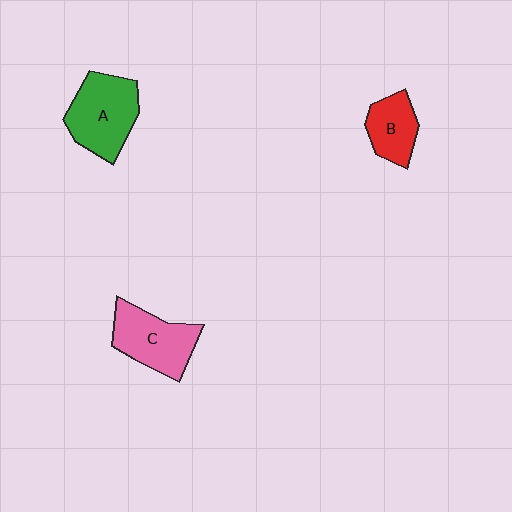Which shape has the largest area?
Shape A (green).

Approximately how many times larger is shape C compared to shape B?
Approximately 1.5 times.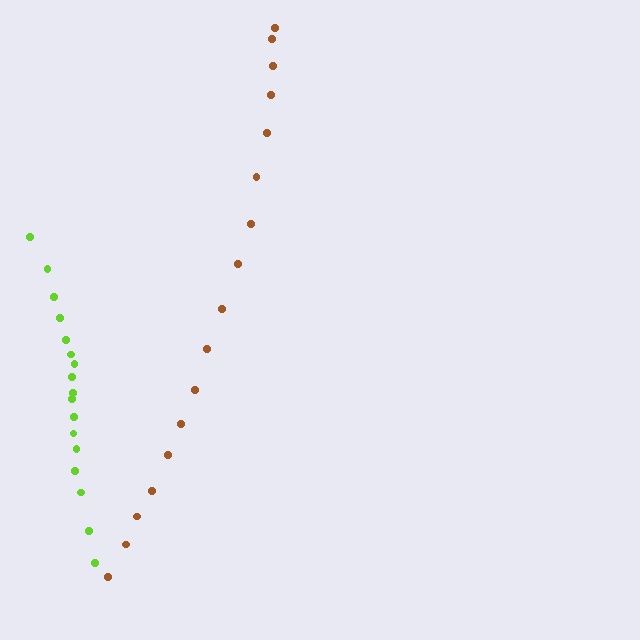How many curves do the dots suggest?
There are 2 distinct paths.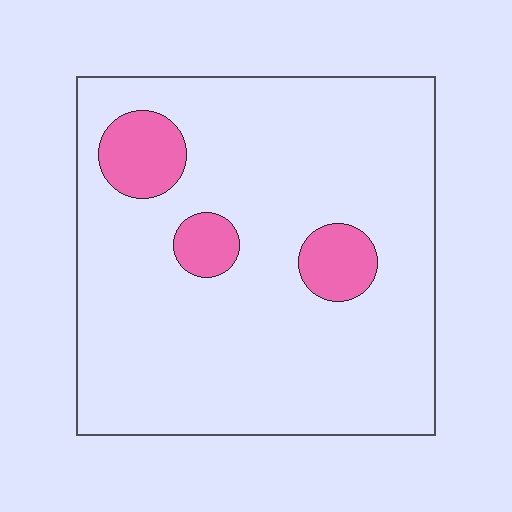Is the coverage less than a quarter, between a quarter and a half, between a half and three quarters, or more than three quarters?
Less than a quarter.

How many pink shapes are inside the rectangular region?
3.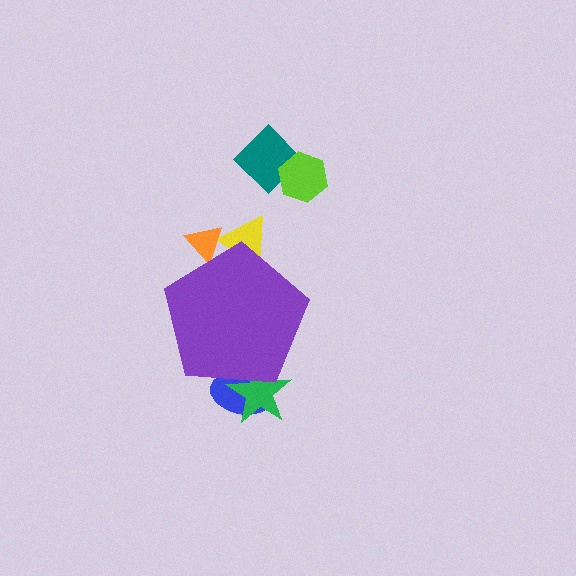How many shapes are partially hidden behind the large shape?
4 shapes are partially hidden.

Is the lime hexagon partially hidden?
No, the lime hexagon is fully visible.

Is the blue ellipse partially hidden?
Yes, the blue ellipse is partially hidden behind the purple pentagon.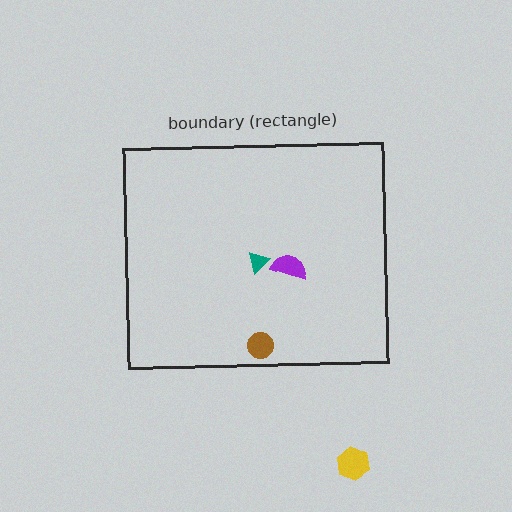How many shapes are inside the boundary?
3 inside, 1 outside.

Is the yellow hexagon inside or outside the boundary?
Outside.